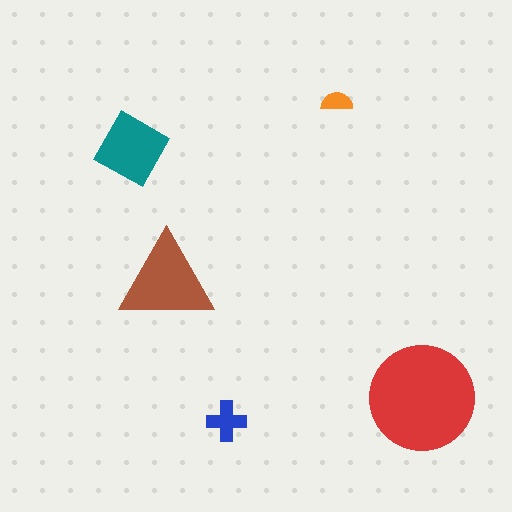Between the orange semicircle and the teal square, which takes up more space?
The teal square.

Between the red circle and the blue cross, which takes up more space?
The red circle.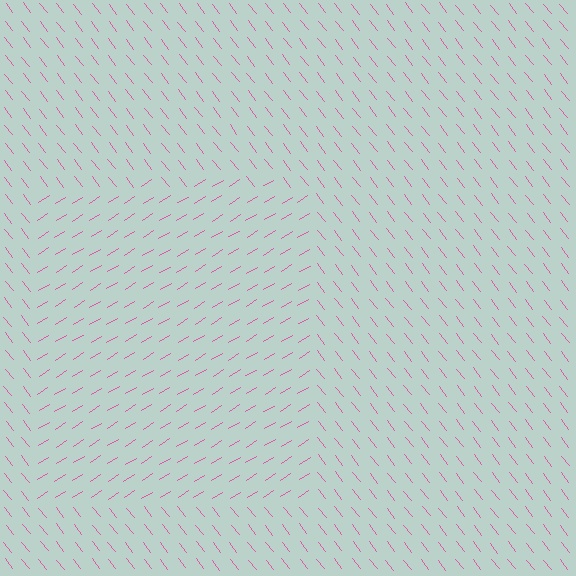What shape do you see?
I see a rectangle.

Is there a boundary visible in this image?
Yes, there is a texture boundary formed by a change in line orientation.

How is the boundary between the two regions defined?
The boundary is defined purely by a change in line orientation (approximately 83 degrees difference). All lines are the same color and thickness.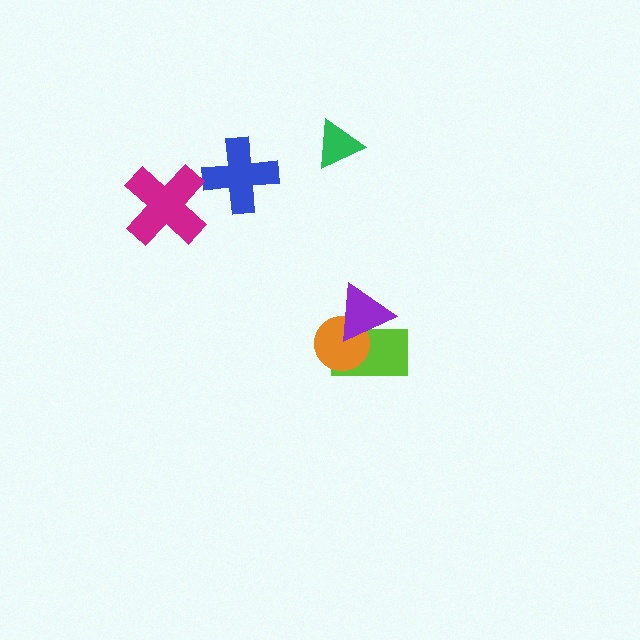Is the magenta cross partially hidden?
No, no other shape covers it.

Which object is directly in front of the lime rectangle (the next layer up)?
The orange circle is directly in front of the lime rectangle.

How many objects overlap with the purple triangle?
2 objects overlap with the purple triangle.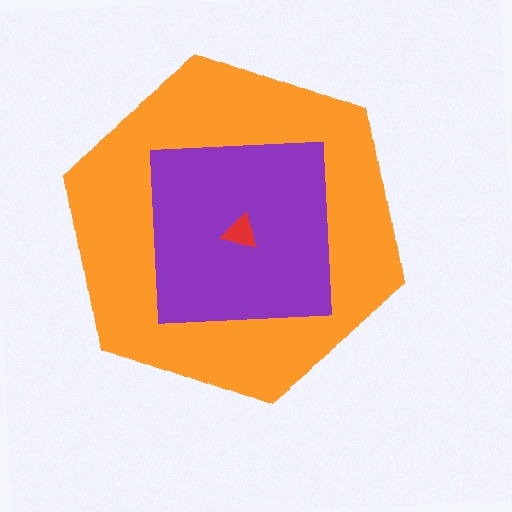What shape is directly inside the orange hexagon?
The purple square.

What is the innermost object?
The red triangle.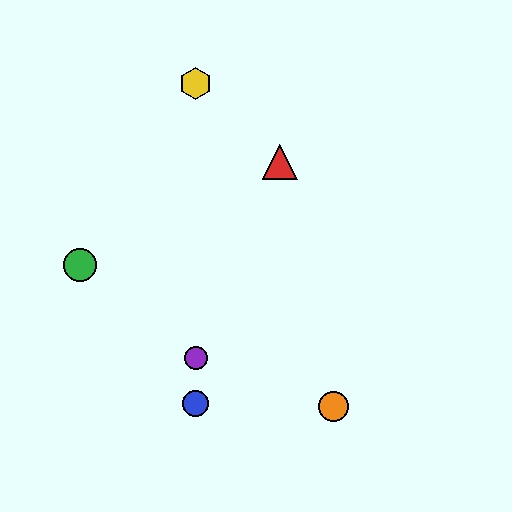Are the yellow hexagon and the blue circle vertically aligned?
Yes, both are at x≈196.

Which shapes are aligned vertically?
The blue circle, the yellow hexagon, the purple circle are aligned vertically.